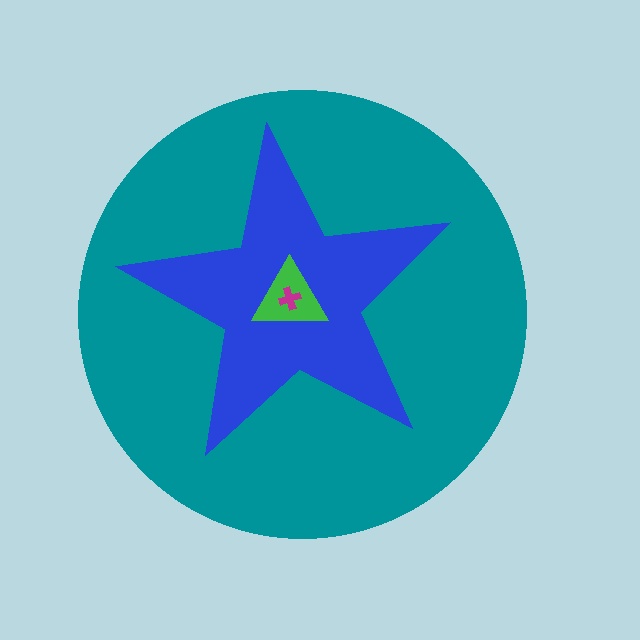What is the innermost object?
The magenta cross.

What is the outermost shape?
The teal circle.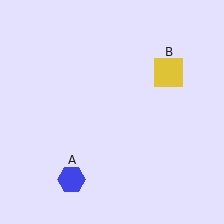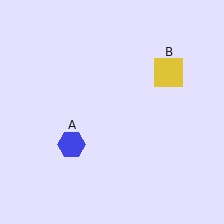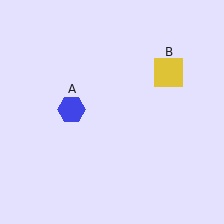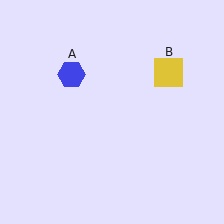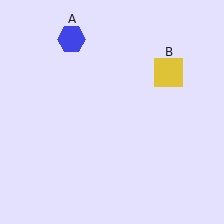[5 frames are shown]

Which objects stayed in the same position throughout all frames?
Yellow square (object B) remained stationary.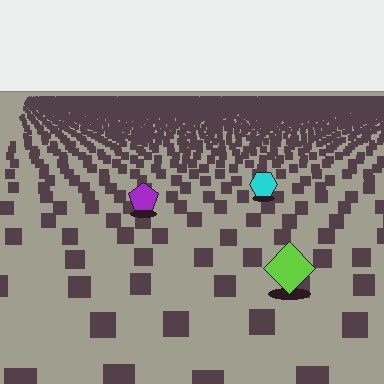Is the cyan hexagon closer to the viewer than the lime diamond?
No. The lime diamond is closer — you can tell from the texture gradient: the ground texture is coarser near it.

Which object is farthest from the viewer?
The cyan hexagon is farthest from the viewer. It appears smaller and the ground texture around it is denser.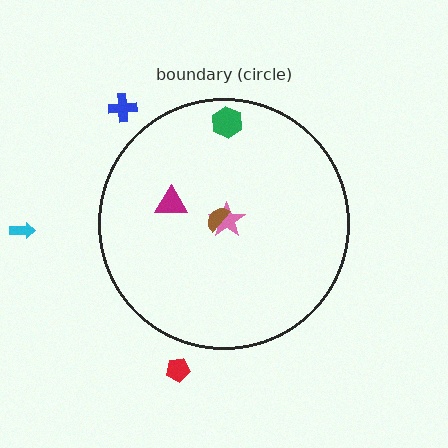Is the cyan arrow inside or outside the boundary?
Outside.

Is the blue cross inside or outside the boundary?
Outside.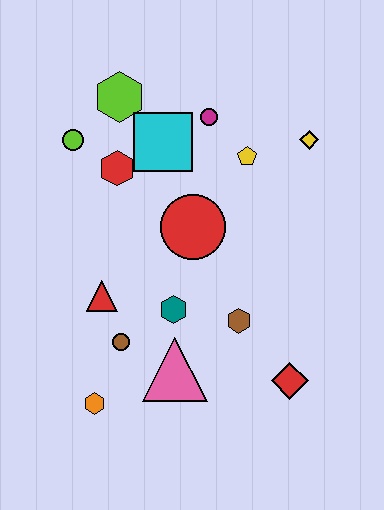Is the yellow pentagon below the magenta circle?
Yes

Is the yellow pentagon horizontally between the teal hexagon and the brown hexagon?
No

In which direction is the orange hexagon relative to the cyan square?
The orange hexagon is below the cyan square.